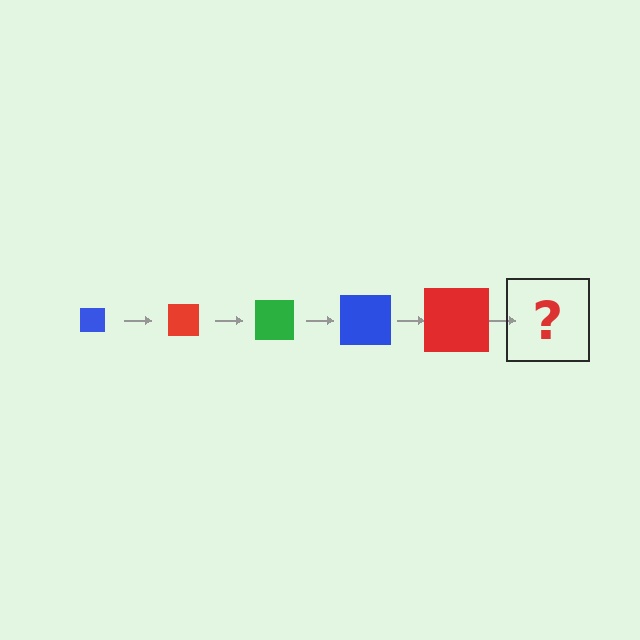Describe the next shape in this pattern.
It should be a green square, larger than the previous one.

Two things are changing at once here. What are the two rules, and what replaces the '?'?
The two rules are that the square grows larger each step and the color cycles through blue, red, and green. The '?' should be a green square, larger than the previous one.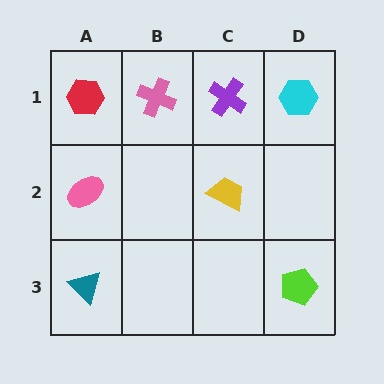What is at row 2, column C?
A yellow trapezoid.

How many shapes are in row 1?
4 shapes.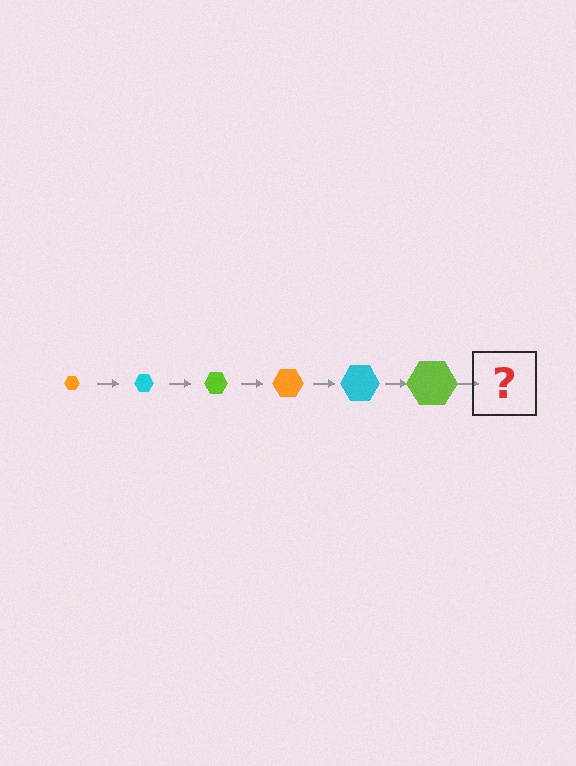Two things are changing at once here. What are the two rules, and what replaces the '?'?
The two rules are that the hexagon grows larger each step and the color cycles through orange, cyan, and lime. The '?' should be an orange hexagon, larger than the previous one.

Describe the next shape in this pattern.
It should be an orange hexagon, larger than the previous one.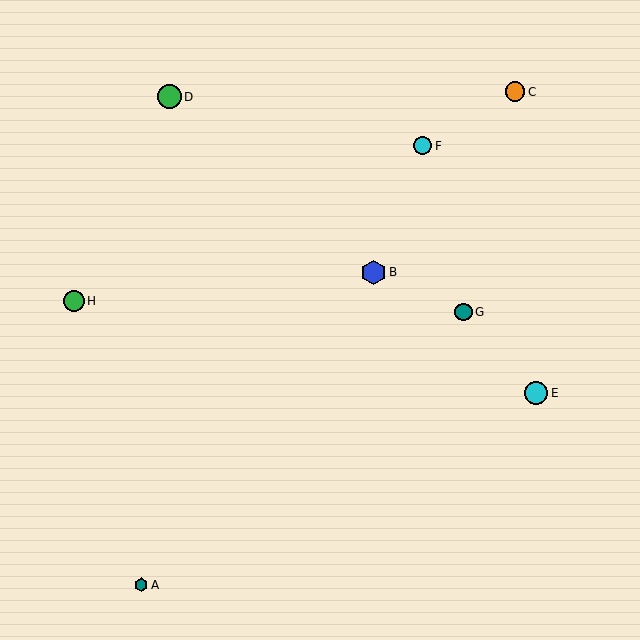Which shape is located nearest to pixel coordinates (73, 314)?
The green circle (labeled H) at (74, 301) is nearest to that location.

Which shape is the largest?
The blue hexagon (labeled B) is the largest.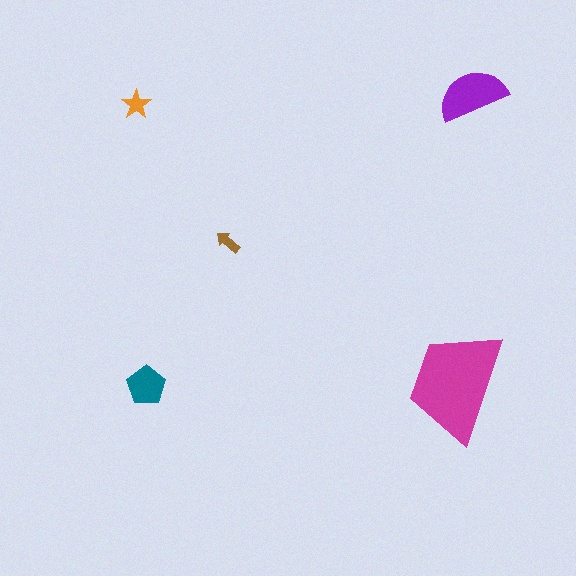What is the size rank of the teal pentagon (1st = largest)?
3rd.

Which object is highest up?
The purple semicircle is topmost.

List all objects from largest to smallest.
The magenta trapezoid, the purple semicircle, the teal pentagon, the orange star, the brown arrow.